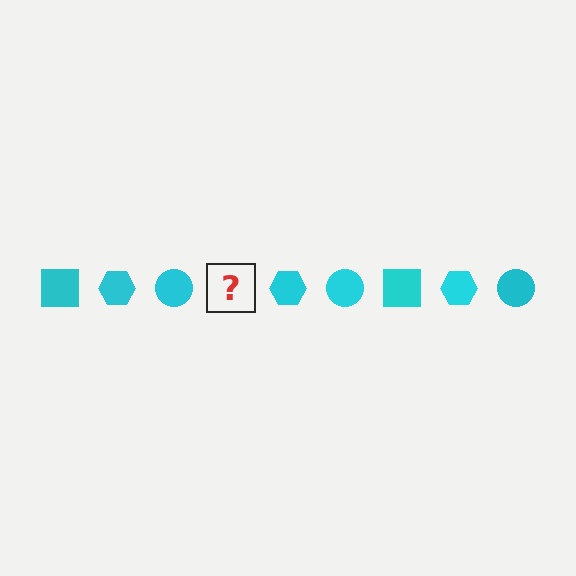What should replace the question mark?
The question mark should be replaced with a cyan square.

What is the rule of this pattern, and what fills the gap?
The rule is that the pattern cycles through square, hexagon, circle shapes in cyan. The gap should be filled with a cyan square.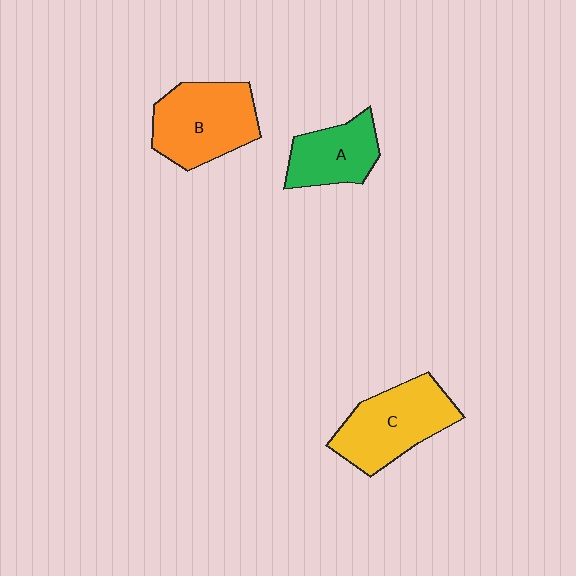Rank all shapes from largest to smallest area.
From largest to smallest: B (orange), C (yellow), A (green).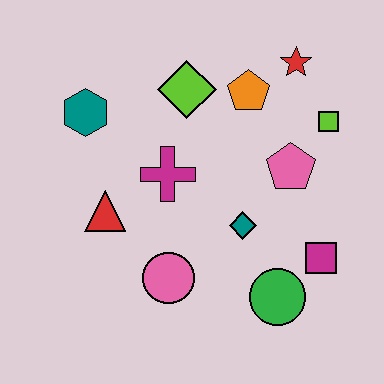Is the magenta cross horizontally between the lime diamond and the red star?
No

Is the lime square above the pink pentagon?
Yes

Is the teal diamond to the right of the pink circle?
Yes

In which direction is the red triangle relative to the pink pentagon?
The red triangle is to the left of the pink pentagon.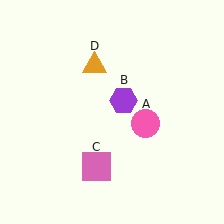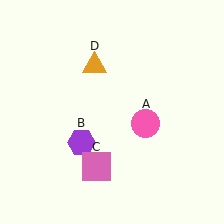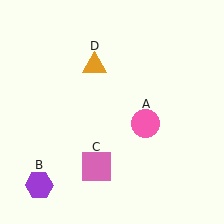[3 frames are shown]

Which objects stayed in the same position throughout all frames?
Pink circle (object A) and pink square (object C) and orange triangle (object D) remained stationary.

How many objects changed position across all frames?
1 object changed position: purple hexagon (object B).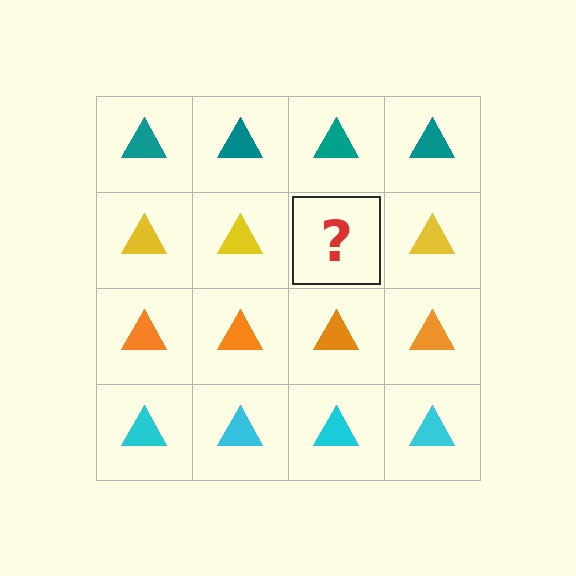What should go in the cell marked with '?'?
The missing cell should contain a yellow triangle.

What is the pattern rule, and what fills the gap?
The rule is that each row has a consistent color. The gap should be filled with a yellow triangle.